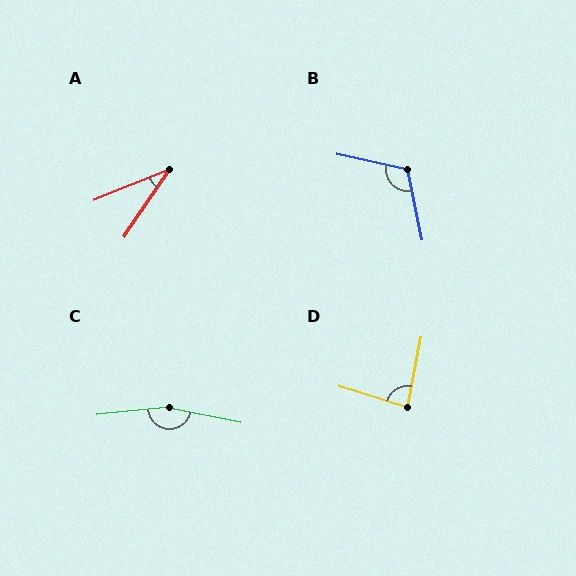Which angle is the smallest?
A, at approximately 34 degrees.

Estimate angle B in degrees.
Approximately 114 degrees.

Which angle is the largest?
C, at approximately 163 degrees.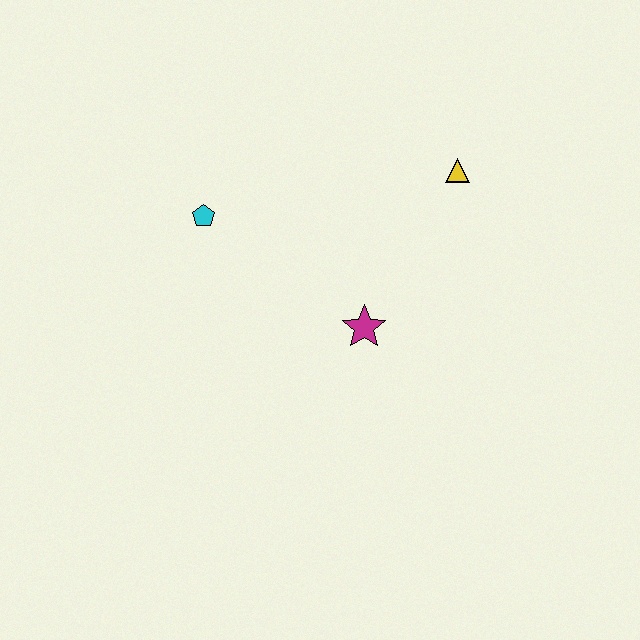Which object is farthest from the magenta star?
The cyan pentagon is farthest from the magenta star.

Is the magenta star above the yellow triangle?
No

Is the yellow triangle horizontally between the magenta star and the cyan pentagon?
No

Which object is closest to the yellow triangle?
The magenta star is closest to the yellow triangle.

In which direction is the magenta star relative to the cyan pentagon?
The magenta star is to the right of the cyan pentagon.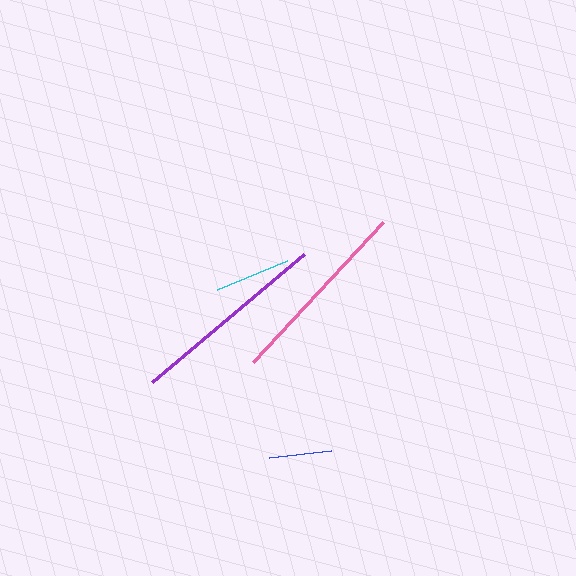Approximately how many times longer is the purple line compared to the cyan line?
The purple line is approximately 2.6 times the length of the cyan line.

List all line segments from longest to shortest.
From longest to shortest: purple, pink, cyan, blue.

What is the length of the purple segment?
The purple segment is approximately 199 pixels long.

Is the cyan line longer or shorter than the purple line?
The purple line is longer than the cyan line.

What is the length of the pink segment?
The pink segment is approximately 191 pixels long.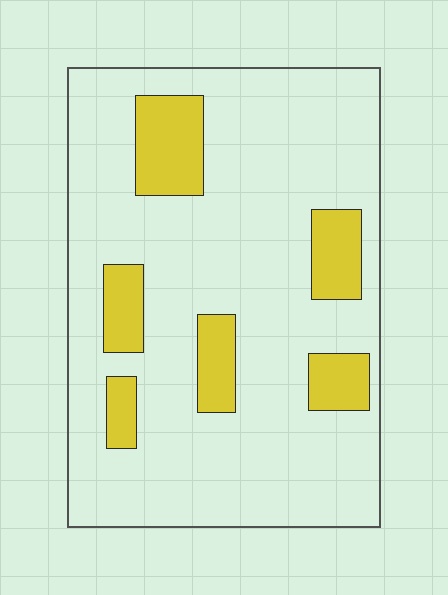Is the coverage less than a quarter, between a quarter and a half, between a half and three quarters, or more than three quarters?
Less than a quarter.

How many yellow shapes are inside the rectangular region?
6.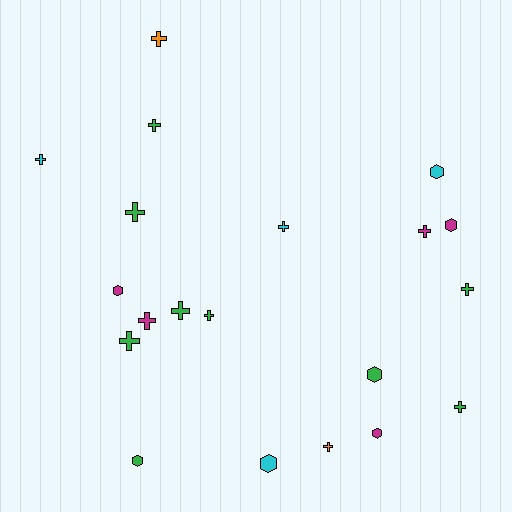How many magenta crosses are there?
There are 2 magenta crosses.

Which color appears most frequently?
Green, with 9 objects.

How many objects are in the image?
There are 20 objects.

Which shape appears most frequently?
Cross, with 13 objects.